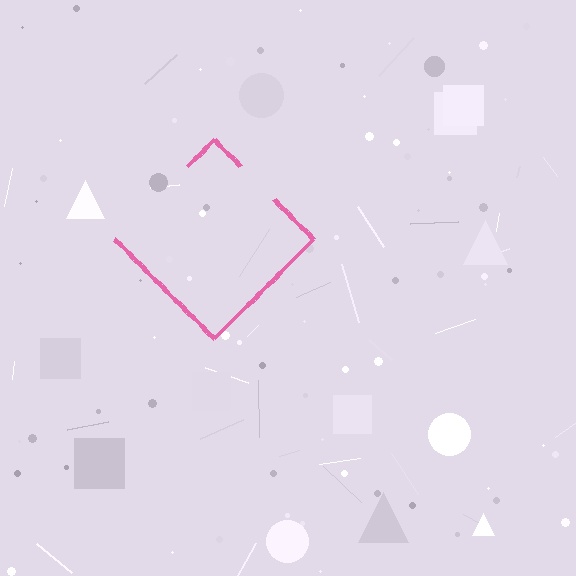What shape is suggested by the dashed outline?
The dashed outline suggests a diamond.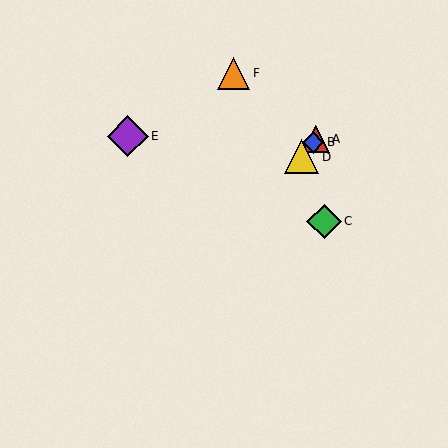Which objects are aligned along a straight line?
Objects A, B, D are aligned along a straight line.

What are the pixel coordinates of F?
Object F is at (233, 73).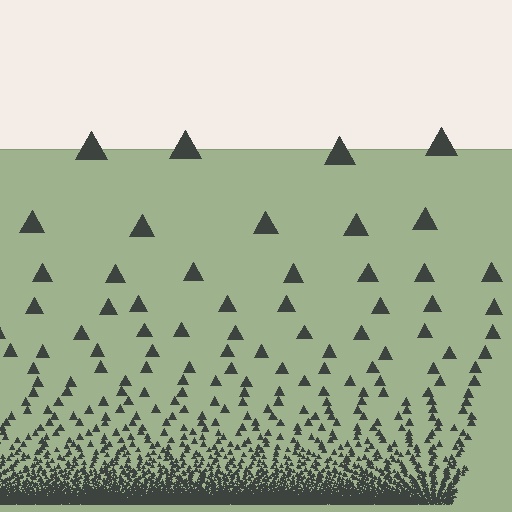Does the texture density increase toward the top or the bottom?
Density increases toward the bottom.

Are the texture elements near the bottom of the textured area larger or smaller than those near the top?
Smaller. The gradient is inverted — elements near the bottom are smaller and denser.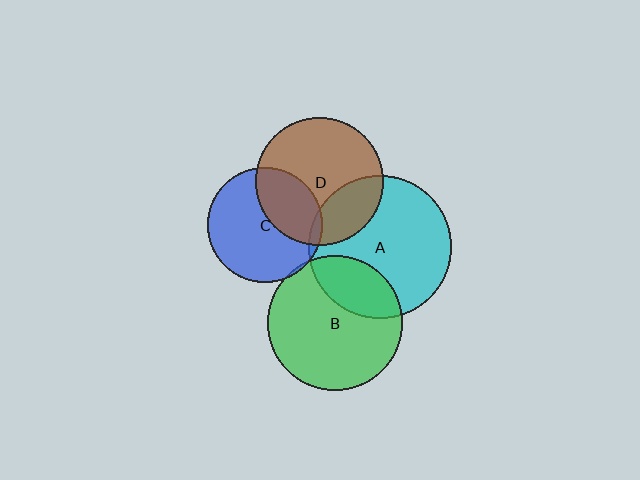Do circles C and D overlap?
Yes.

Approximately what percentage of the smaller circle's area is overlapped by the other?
Approximately 35%.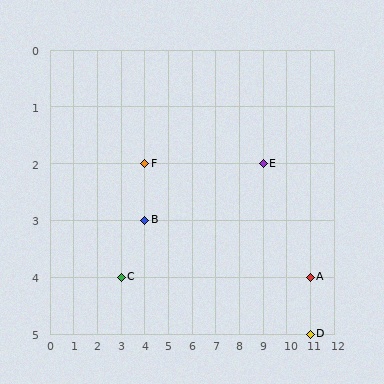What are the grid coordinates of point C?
Point C is at grid coordinates (3, 4).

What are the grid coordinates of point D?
Point D is at grid coordinates (11, 5).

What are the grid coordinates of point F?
Point F is at grid coordinates (4, 2).